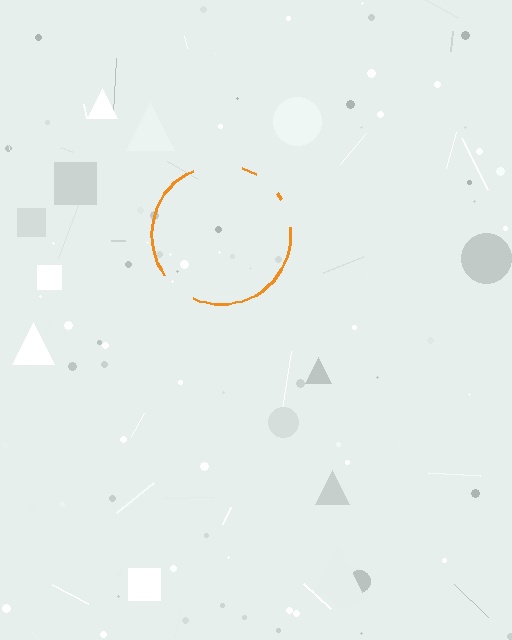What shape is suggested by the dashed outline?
The dashed outline suggests a circle.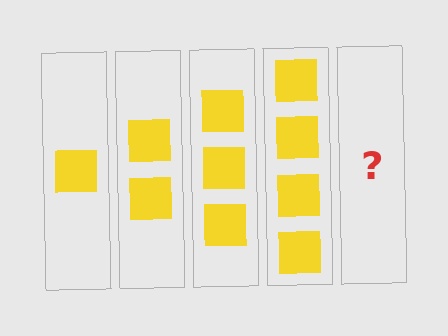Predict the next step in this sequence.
The next step is 5 squares.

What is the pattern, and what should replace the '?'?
The pattern is that each step adds one more square. The '?' should be 5 squares.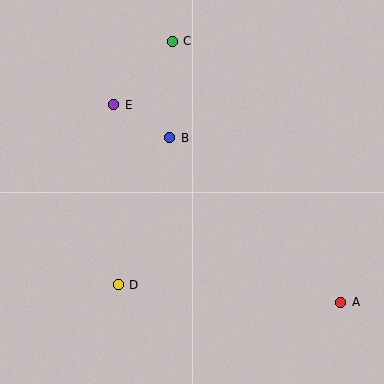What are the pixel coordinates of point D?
Point D is at (118, 285).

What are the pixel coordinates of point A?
Point A is at (341, 302).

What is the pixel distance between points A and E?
The distance between A and E is 301 pixels.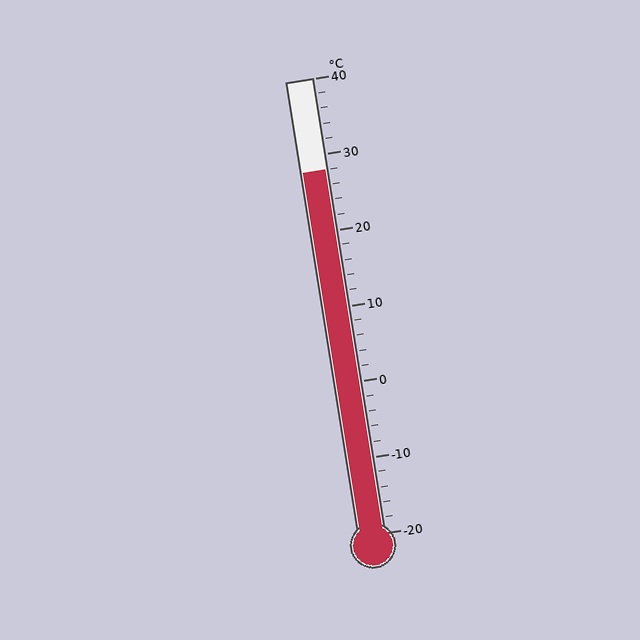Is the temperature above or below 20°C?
The temperature is above 20°C.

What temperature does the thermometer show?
The thermometer shows approximately 28°C.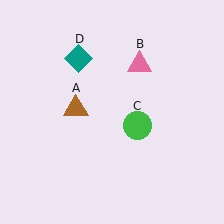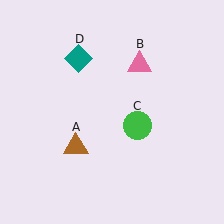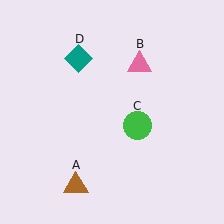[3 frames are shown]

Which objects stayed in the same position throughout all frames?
Pink triangle (object B) and green circle (object C) and teal diamond (object D) remained stationary.